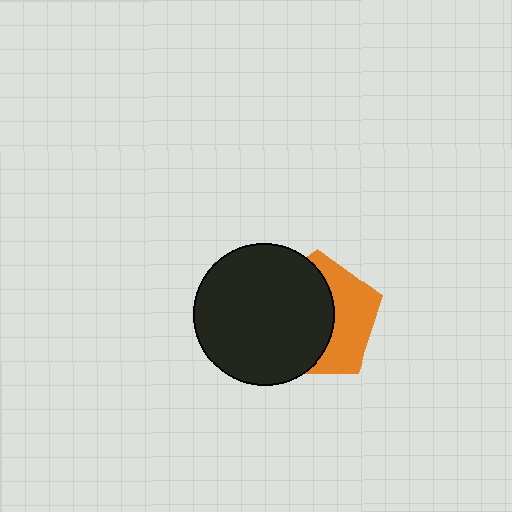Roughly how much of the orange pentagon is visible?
A small part of it is visible (roughly 41%).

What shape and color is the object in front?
The object in front is a black circle.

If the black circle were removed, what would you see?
You would see the complete orange pentagon.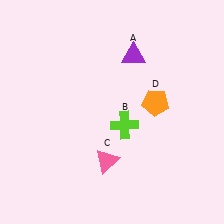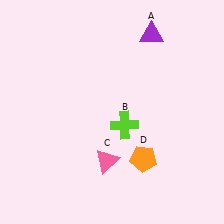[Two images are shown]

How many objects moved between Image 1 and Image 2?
2 objects moved between the two images.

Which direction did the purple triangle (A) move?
The purple triangle (A) moved up.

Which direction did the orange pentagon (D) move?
The orange pentagon (D) moved down.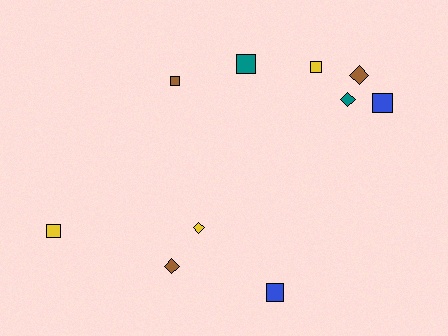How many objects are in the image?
There are 10 objects.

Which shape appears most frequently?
Square, with 6 objects.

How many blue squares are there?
There are 2 blue squares.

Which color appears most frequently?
Brown, with 3 objects.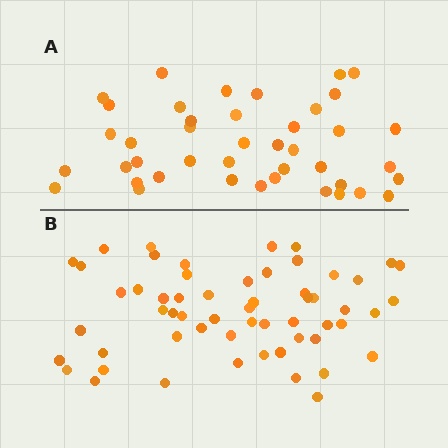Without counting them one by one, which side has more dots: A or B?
Region B (the bottom region) has more dots.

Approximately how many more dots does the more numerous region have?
Region B has approximately 15 more dots than region A.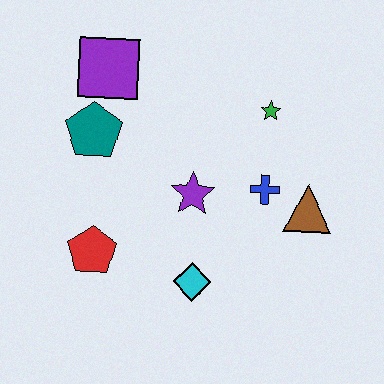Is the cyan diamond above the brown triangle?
No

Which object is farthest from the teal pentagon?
The brown triangle is farthest from the teal pentagon.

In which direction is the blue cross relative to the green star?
The blue cross is below the green star.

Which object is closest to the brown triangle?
The blue cross is closest to the brown triangle.